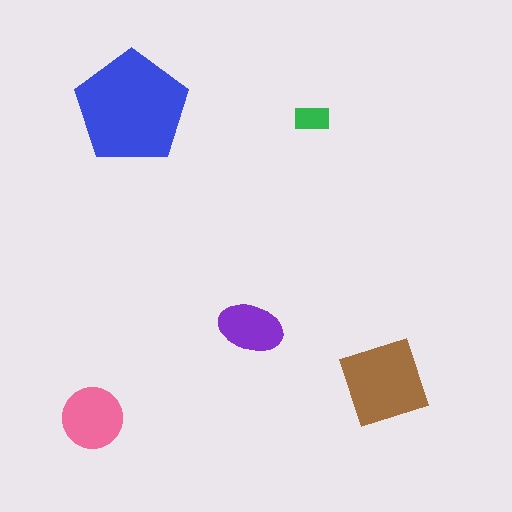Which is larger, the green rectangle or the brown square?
The brown square.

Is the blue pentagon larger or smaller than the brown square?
Larger.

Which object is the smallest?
The green rectangle.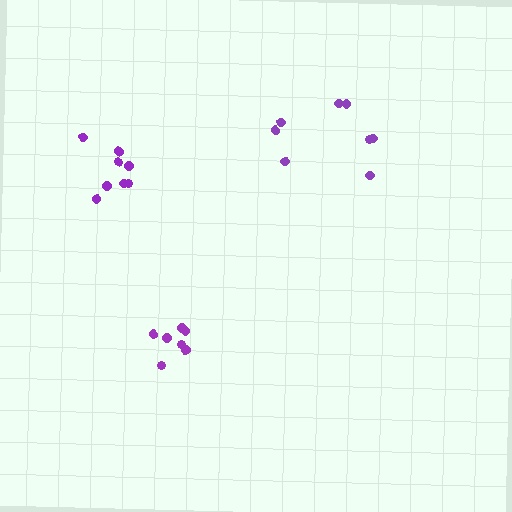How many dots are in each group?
Group 1: 8 dots, Group 2: 7 dots, Group 3: 8 dots (23 total).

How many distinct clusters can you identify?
There are 3 distinct clusters.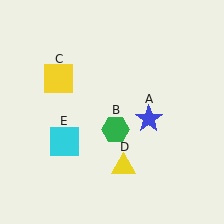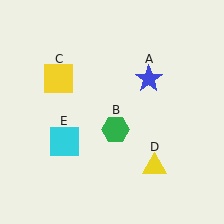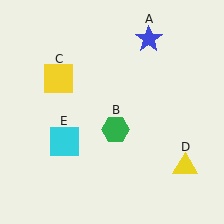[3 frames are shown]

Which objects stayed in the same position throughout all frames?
Green hexagon (object B) and yellow square (object C) and cyan square (object E) remained stationary.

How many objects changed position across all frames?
2 objects changed position: blue star (object A), yellow triangle (object D).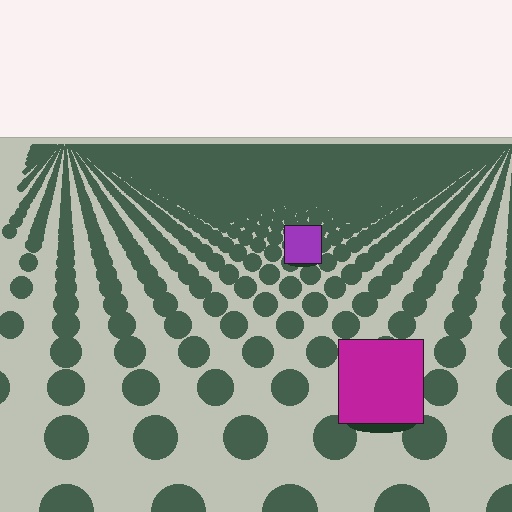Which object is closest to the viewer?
The magenta square is closest. The texture marks near it are larger and more spread out.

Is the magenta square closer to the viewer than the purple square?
Yes. The magenta square is closer — you can tell from the texture gradient: the ground texture is coarser near it.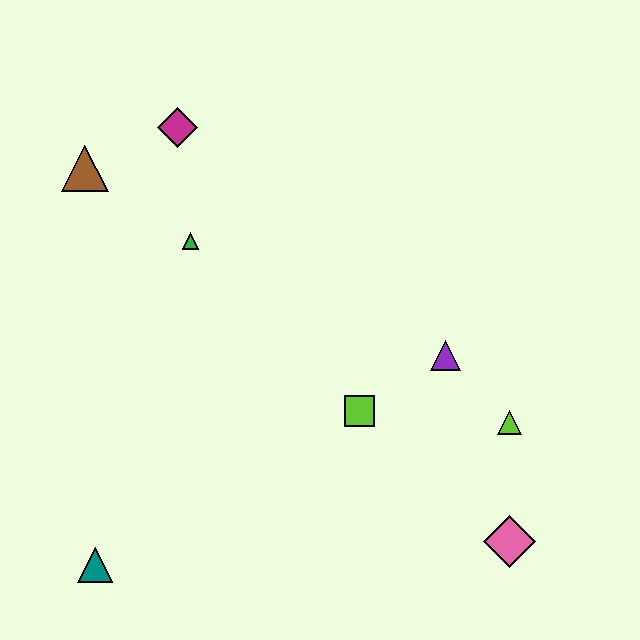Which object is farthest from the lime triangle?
The brown triangle is farthest from the lime triangle.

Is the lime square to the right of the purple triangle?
No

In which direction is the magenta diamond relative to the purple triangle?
The magenta diamond is to the left of the purple triangle.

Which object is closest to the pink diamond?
The lime triangle is closest to the pink diamond.